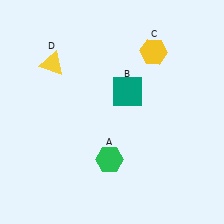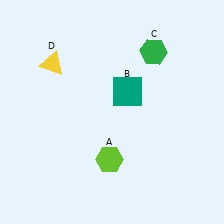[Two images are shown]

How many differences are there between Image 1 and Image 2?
There are 2 differences between the two images.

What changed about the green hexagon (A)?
In Image 1, A is green. In Image 2, it changed to lime.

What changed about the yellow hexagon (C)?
In Image 1, C is yellow. In Image 2, it changed to green.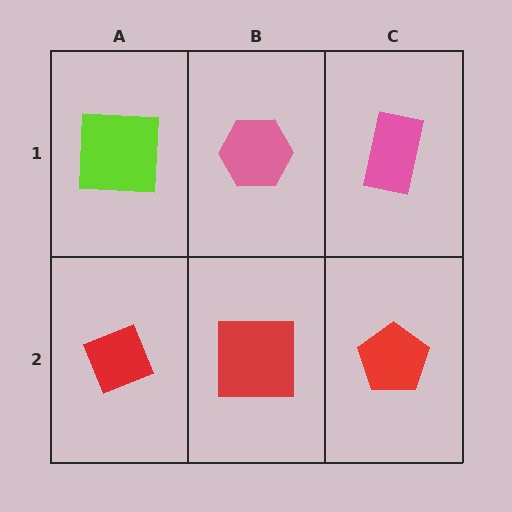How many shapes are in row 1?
3 shapes.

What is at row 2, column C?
A red pentagon.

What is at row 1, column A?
A lime square.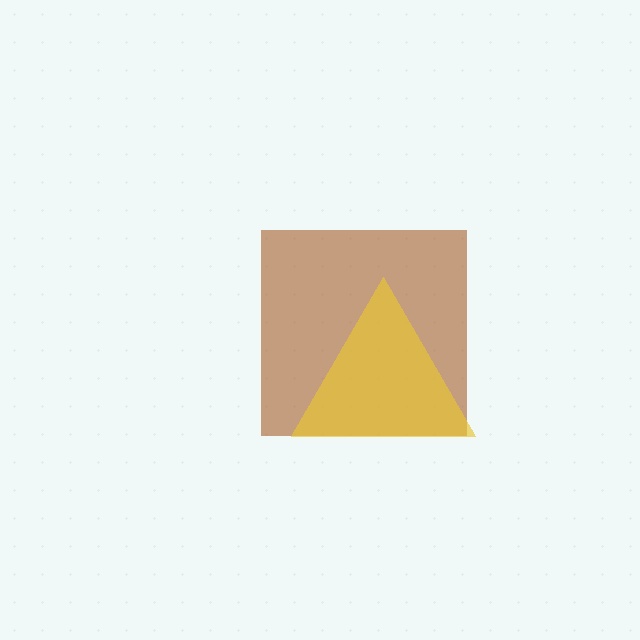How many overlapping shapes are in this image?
There are 2 overlapping shapes in the image.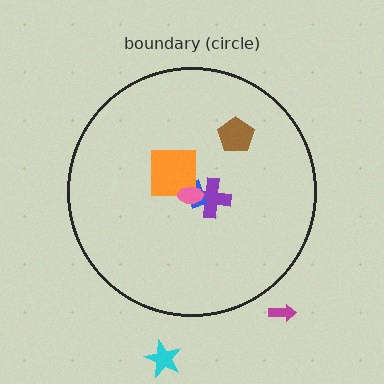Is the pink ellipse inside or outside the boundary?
Inside.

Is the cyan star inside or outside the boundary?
Outside.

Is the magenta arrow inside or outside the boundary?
Outside.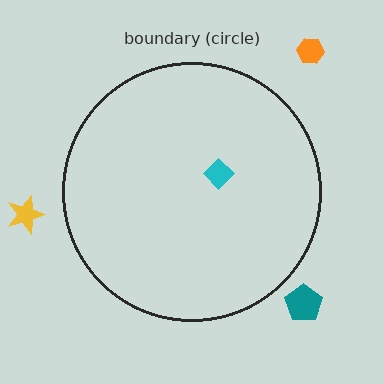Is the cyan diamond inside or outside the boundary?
Inside.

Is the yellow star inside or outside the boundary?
Outside.